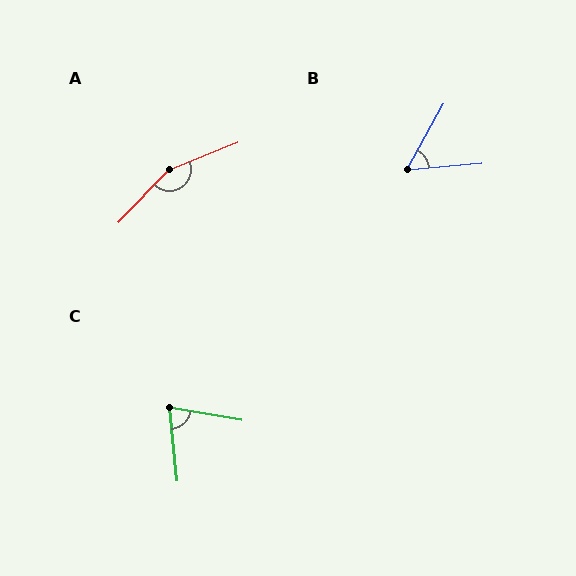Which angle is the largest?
A, at approximately 156 degrees.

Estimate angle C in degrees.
Approximately 74 degrees.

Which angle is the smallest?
B, at approximately 56 degrees.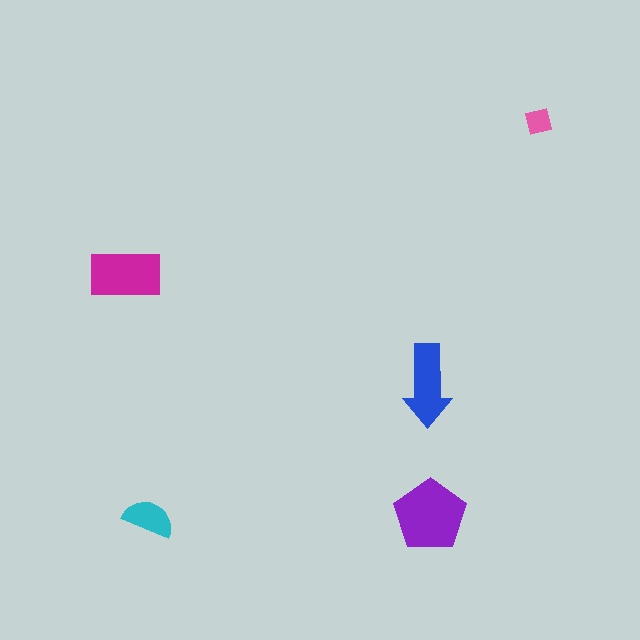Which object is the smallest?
The pink square.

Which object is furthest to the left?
The magenta rectangle is leftmost.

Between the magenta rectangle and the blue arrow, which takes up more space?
The magenta rectangle.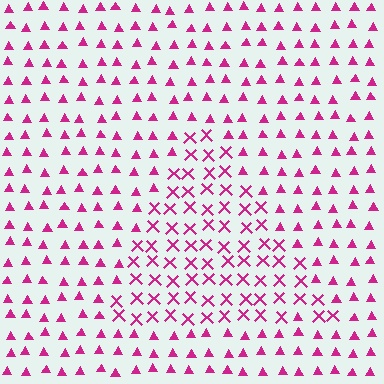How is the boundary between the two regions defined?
The boundary is defined by a change in element shape: X marks inside vs. triangles outside. All elements share the same color and spacing.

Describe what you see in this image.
The image is filled with small magenta elements arranged in a uniform grid. A triangle-shaped region contains X marks, while the surrounding area contains triangles. The boundary is defined purely by the change in element shape.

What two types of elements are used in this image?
The image uses X marks inside the triangle region and triangles outside it.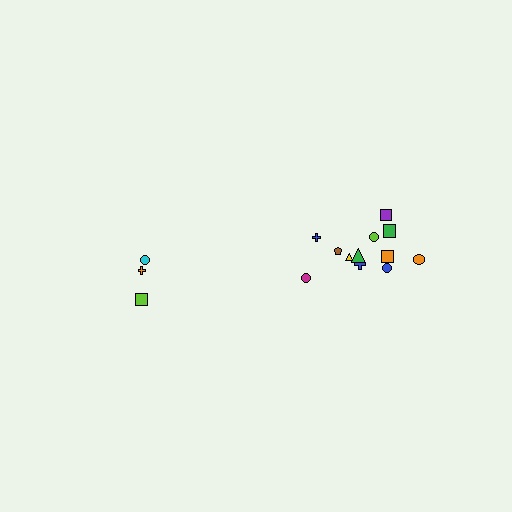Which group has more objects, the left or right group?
The right group.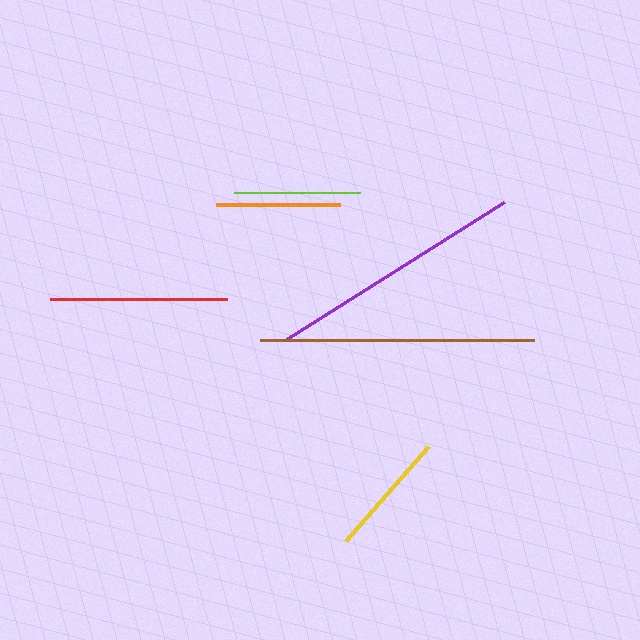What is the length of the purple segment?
The purple segment is approximately 260 pixels long.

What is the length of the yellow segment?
The yellow segment is approximately 126 pixels long.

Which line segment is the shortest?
The orange line is the shortest at approximately 125 pixels.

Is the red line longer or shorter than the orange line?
The red line is longer than the orange line.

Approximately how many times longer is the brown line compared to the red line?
The brown line is approximately 1.5 times the length of the red line.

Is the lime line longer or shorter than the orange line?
The lime line is longer than the orange line.